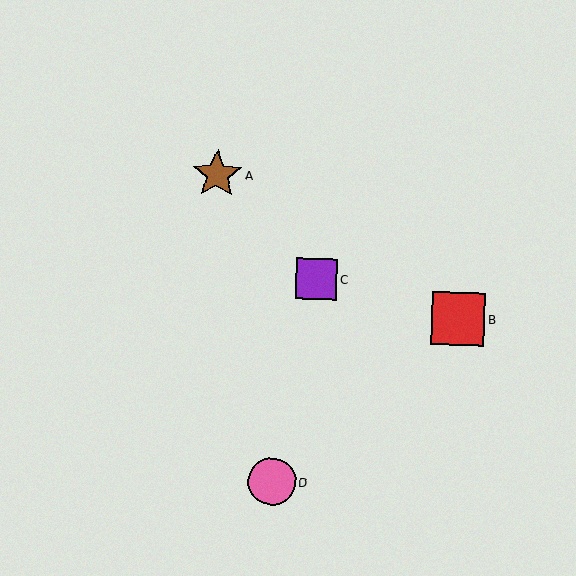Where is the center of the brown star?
The center of the brown star is at (217, 174).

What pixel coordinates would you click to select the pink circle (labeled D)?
Click at (272, 482) to select the pink circle D.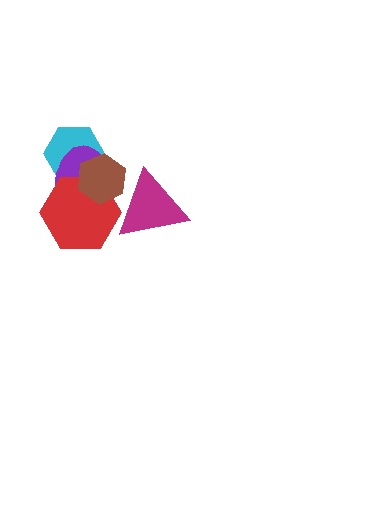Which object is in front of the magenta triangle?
The brown hexagon is in front of the magenta triangle.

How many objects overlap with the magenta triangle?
3 objects overlap with the magenta triangle.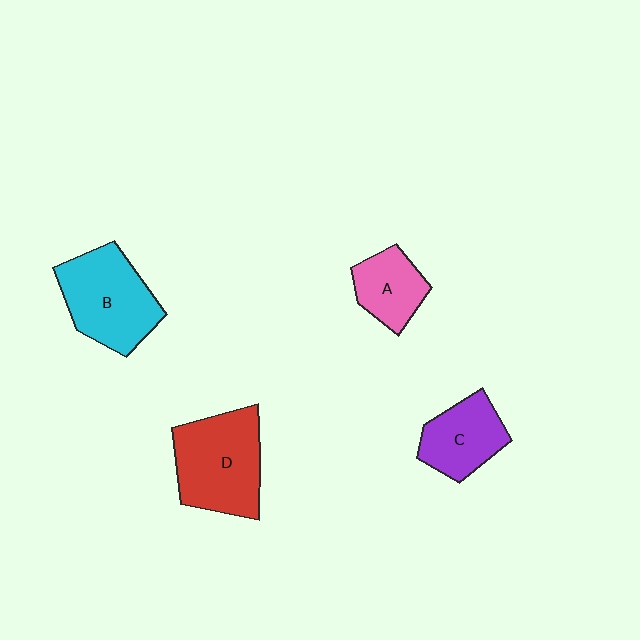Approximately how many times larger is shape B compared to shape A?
Approximately 1.8 times.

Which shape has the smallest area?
Shape A (pink).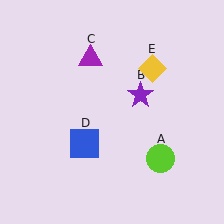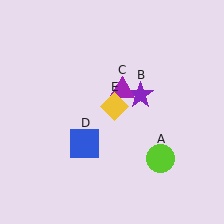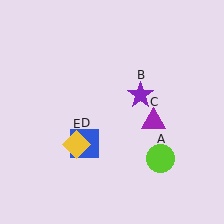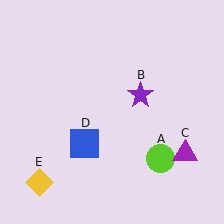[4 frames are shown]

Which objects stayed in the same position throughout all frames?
Lime circle (object A) and purple star (object B) and blue square (object D) remained stationary.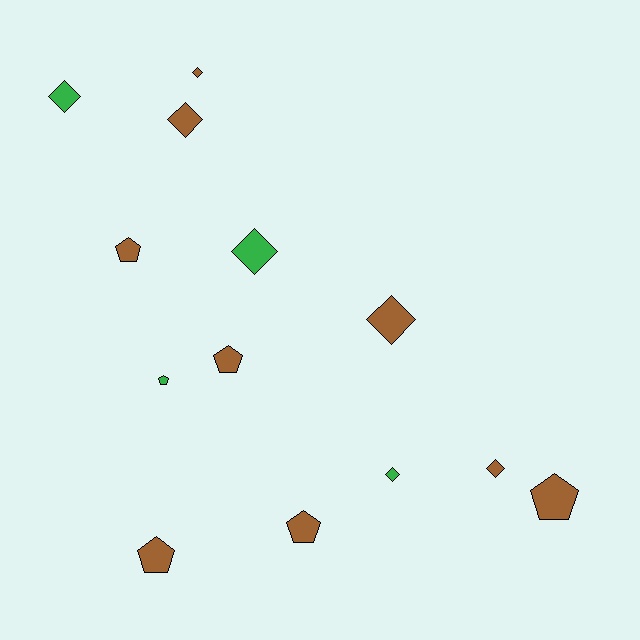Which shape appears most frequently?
Diamond, with 7 objects.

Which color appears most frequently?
Brown, with 9 objects.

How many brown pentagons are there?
There are 5 brown pentagons.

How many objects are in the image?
There are 13 objects.